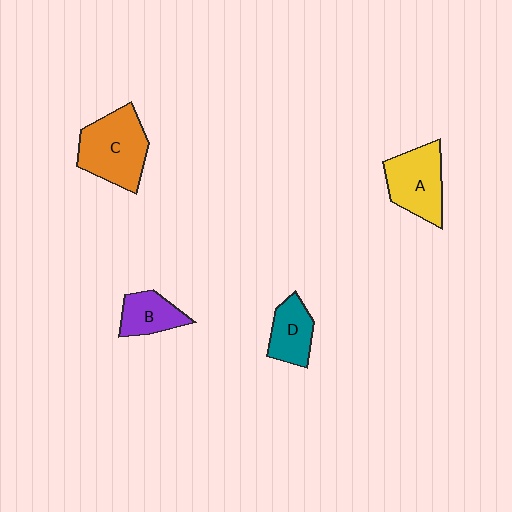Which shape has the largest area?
Shape C (orange).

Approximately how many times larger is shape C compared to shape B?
Approximately 1.9 times.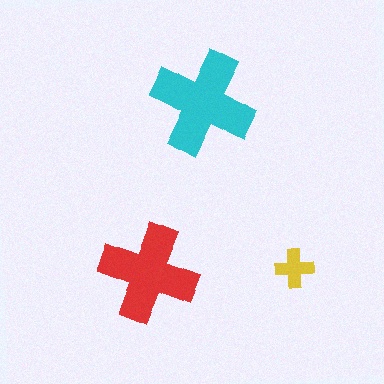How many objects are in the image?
There are 3 objects in the image.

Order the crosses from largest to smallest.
the cyan one, the red one, the yellow one.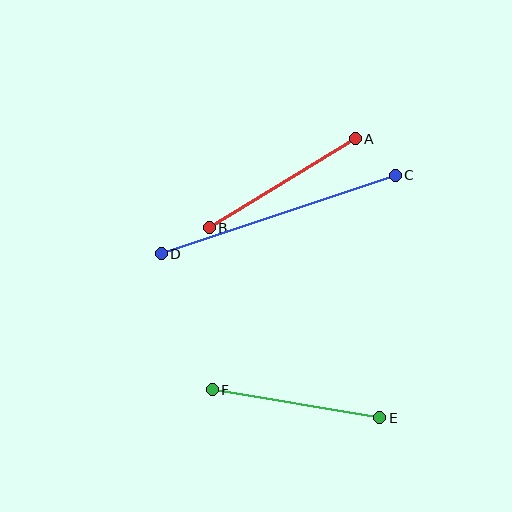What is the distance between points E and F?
The distance is approximately 170 pixels.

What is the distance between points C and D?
The distance is approximately 247 pixels.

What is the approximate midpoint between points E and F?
The midpoint is at approximately (296, 404) pixels.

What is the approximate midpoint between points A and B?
The midpoint is at approximately (282, 183) pixels.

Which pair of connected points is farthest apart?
Points C and D are farthest apart.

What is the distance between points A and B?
The distance is approximately 171 pixels.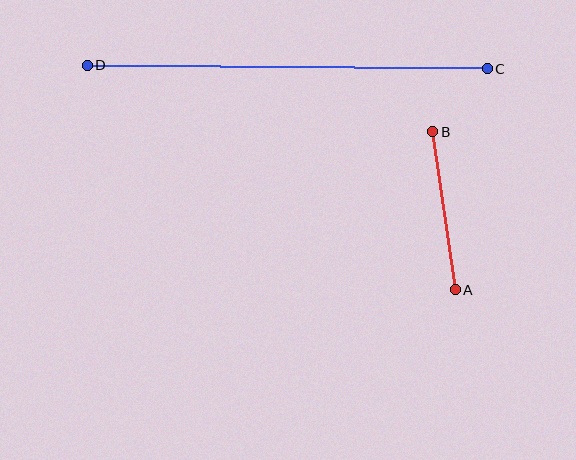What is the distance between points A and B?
The distance is approximately 160 pixels.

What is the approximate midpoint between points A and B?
The midpoint is at approximately (444, 211) pixels.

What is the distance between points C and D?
The distance is approximately 400 pixels.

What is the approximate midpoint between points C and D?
The midpoint is at approximately (287, 67) pixels.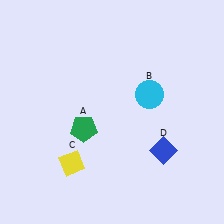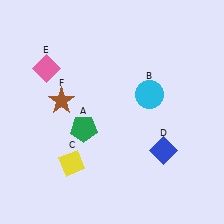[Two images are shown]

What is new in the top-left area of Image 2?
A brown star (F) was added in the top-left area of Image 2.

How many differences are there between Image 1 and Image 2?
There are 2 differences between the two images.